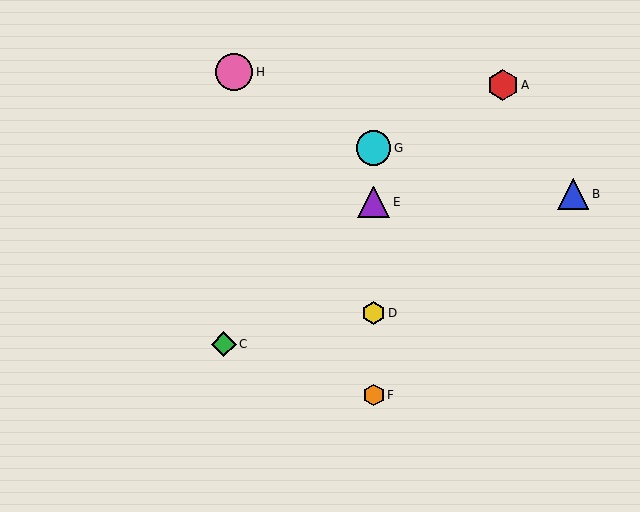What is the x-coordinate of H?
Object H is at x≈234.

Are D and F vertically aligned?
Yes, both are at x≈374.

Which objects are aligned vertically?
Objects D, E, F, G are aligned vertically.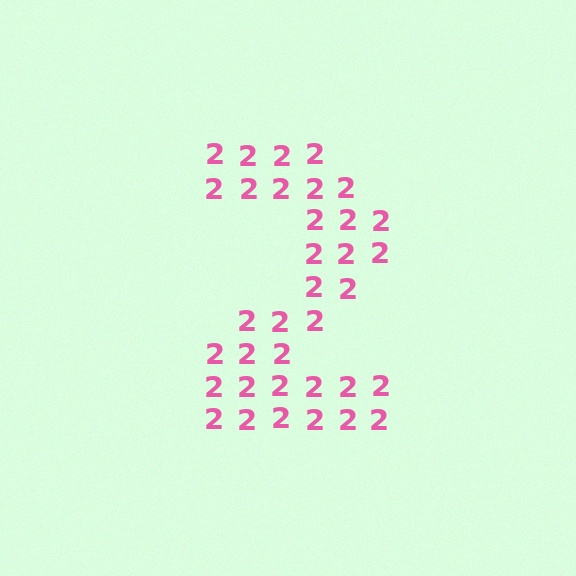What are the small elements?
The small elements are digit 2's.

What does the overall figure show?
The overall figure shows the digit 2.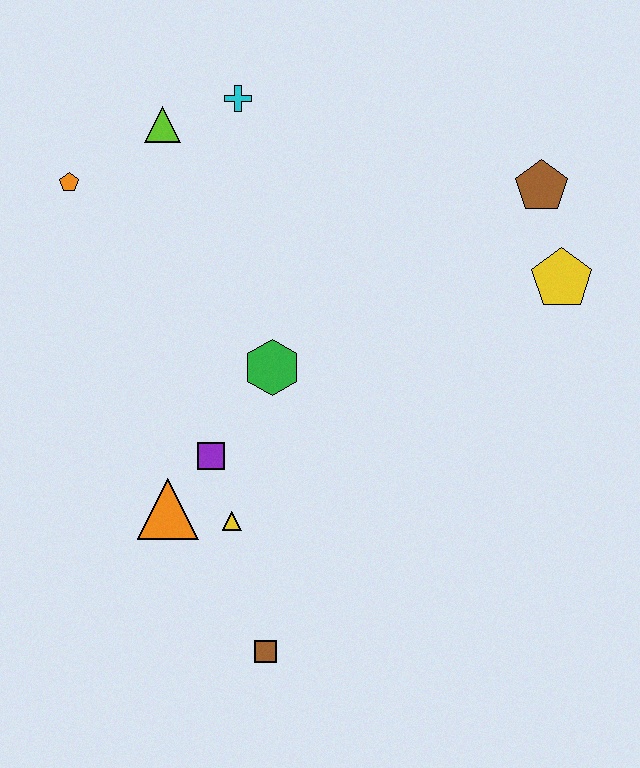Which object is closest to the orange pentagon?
The lime triangle is closest to the orange pentagon.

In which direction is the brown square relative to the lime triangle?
The brown square is below the lime triangle.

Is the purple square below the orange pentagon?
Yes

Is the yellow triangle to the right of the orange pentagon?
Yes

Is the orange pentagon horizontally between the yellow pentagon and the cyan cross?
No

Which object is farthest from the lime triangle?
The brown square is farthest from the lime triangle.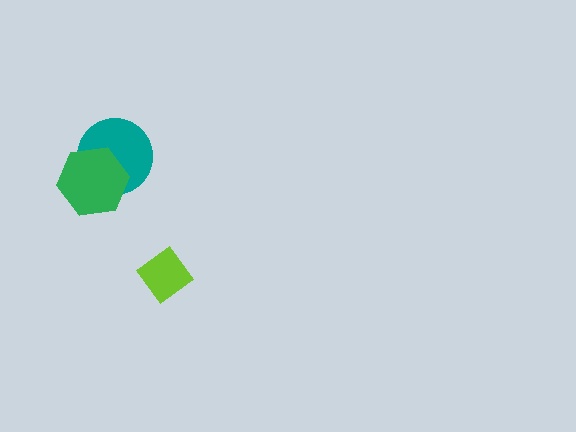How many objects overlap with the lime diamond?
0 objects overlap with the lime diamond.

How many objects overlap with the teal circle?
1 object overlaps with the teal circle.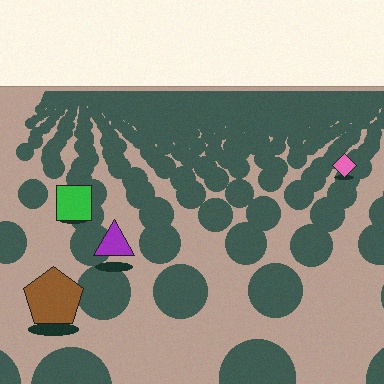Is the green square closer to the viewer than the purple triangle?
No. The purple triangle is closer — you can tell from the texture gradient: the ground texture is coarser near it.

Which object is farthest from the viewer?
The pink diamond is farthest from the viewer. It appears smaller and the ground texture around it is denser.